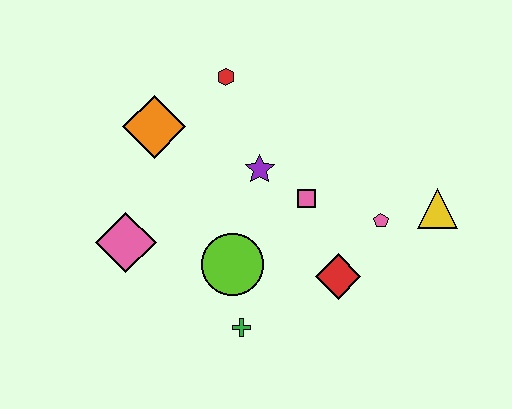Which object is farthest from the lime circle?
The yellow triangle is farthest from the lime circle.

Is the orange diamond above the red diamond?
Yes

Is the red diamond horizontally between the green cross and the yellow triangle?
Yes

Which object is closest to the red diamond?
The pink pentagon is closest to the red diamond.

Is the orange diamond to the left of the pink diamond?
No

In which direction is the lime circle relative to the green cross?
The lime circle is above the green cross.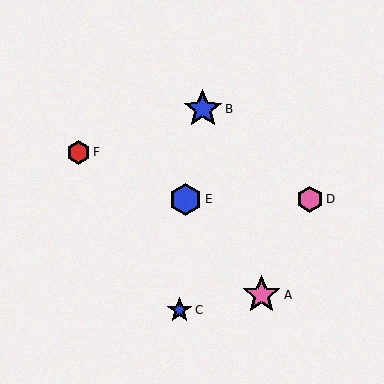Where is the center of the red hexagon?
The center of the red hexagon is at (78, 153).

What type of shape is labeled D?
Shape D is a pink hexagon.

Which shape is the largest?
The blue star (labeled B) is the largest.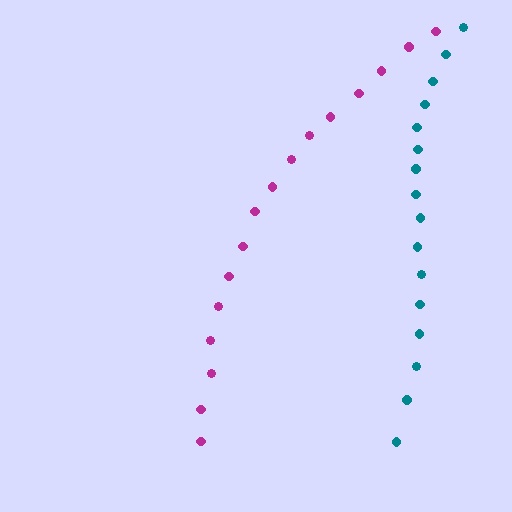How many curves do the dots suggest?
There are 2 distinct paths.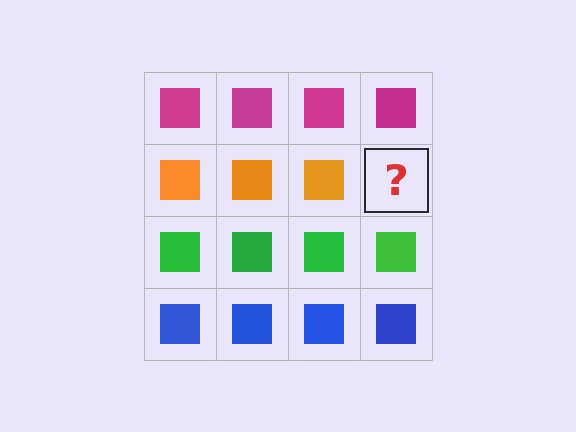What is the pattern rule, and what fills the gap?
The rule is that each row has a consistent color. The gap should be filled with an orange square.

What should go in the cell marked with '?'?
The missing cell should contain an orange square.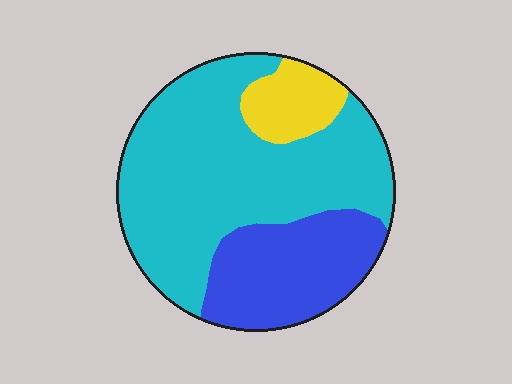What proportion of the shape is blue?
Blue covers around 25% of the shape.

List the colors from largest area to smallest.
From largest to smallest: cyan, blue, yellow.